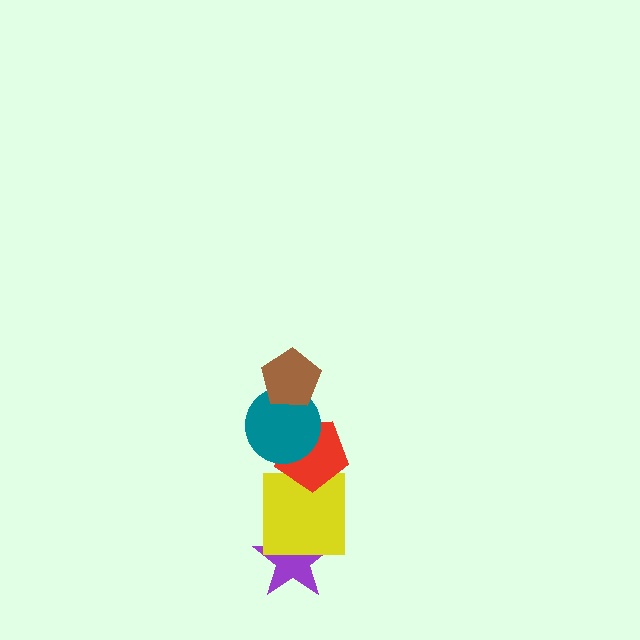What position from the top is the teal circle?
The teal circle is 2nd from the top.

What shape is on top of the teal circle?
The brown pentagon is on top of the teal circle.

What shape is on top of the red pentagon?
The teal circle is on top of the red pentagon.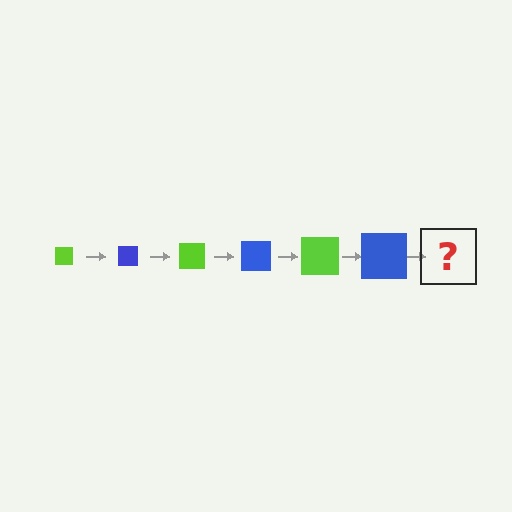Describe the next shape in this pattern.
It should be a lime square, larger than the previous one.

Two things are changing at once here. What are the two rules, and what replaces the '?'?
The two rules are that the square grows larger each step and the color cycles through lime and blue. The '?' should be a lime square, larger than the previous one.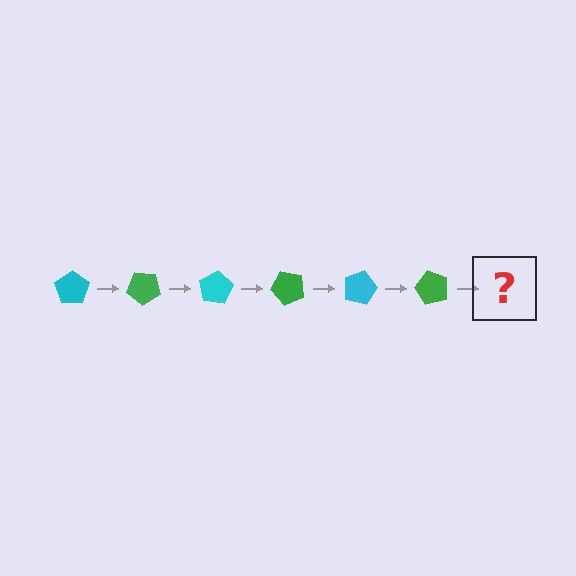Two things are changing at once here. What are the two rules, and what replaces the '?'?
The two rules are that it rotates 40 degrees each step and the color cycles through cyan and green. The '?' should be a cyan pentagon, rotated 240 degrees from the start.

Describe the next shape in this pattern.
It should be a cyan pentagon, rotated 240 degrees from the start.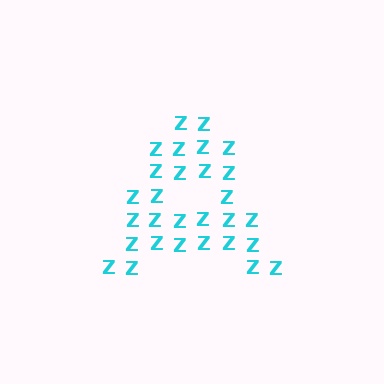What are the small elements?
The small elements are letter Z's.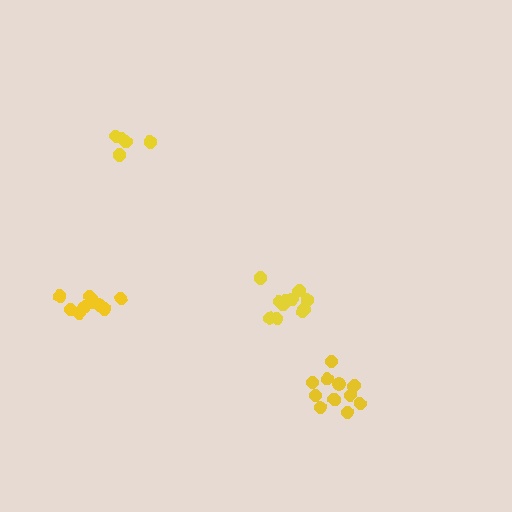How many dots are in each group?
Group 1: 11 dots, Group 2: 11 dots, Group 3: 11 dots, Group 4: 5 dots (38 total).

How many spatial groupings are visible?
There are 4 spatial groupings.